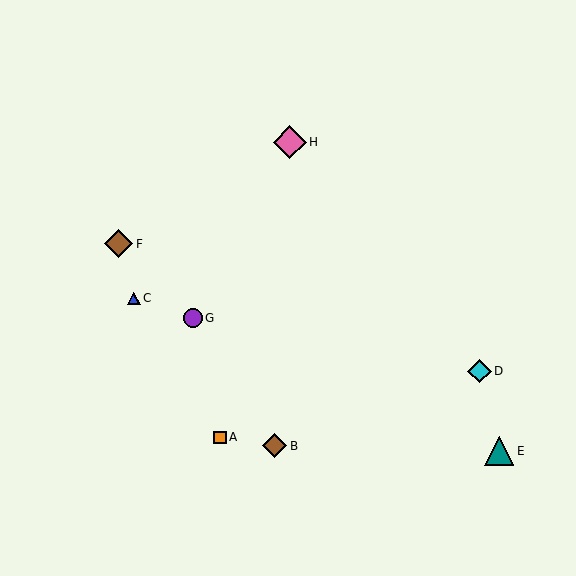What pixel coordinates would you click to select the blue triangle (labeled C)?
Click at (134, 298) to select the blue triangle C.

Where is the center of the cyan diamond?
The center of the cyan diamond is at (480, 371).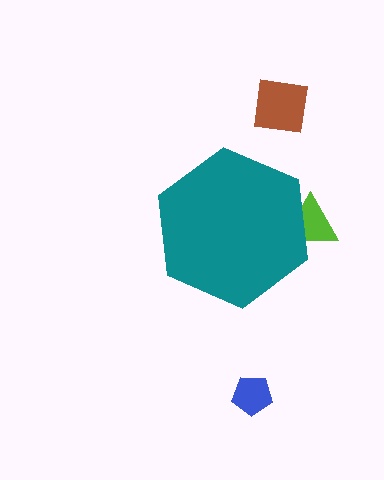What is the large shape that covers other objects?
A teal hexagon.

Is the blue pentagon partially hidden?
No, the blue pentagon is fully visible.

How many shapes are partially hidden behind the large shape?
1 shape is partially hidden.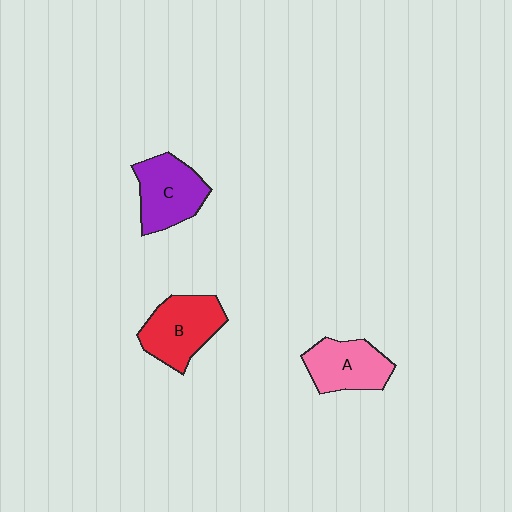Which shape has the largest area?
Shape B (red).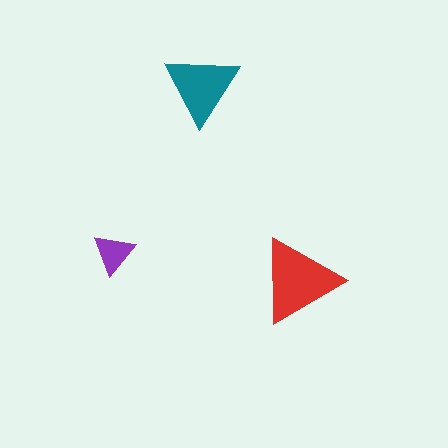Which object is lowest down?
The red triangle is bottommost.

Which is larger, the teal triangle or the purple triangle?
The teal one.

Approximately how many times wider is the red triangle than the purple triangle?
About 2 times wider.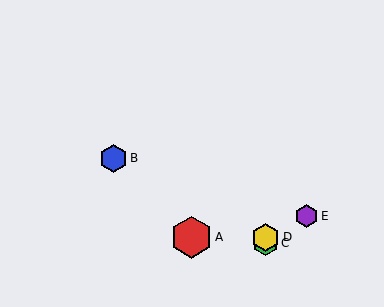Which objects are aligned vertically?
Objects C, D are aligned vertically.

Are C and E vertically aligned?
No, C is at x≈266 and E is at x≈306.